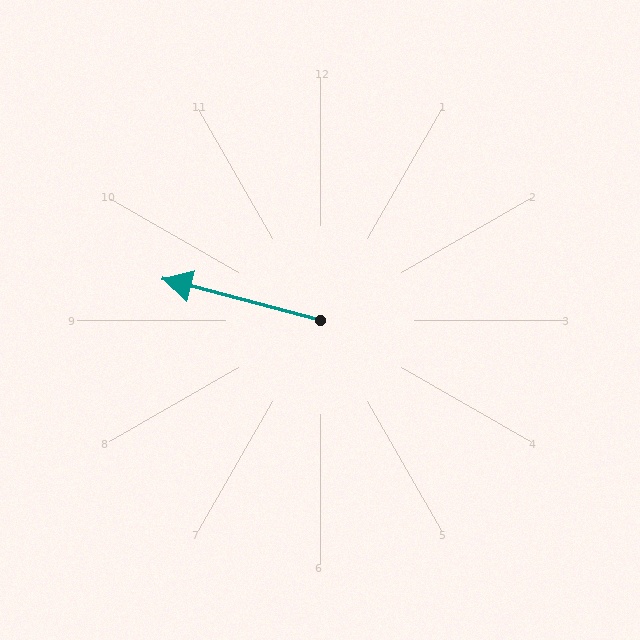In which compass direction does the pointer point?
West.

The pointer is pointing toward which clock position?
Roughly 9 o'clock.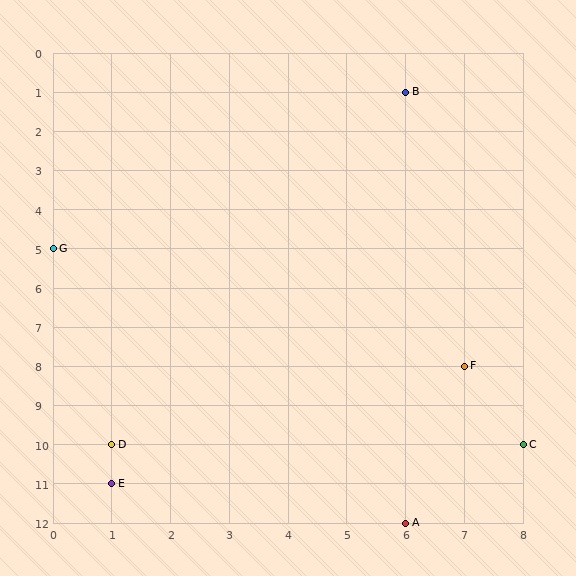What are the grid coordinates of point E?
Point E is at grid coordinates (1, 11).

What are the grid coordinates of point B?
Point B is at grid coordinates (6, 1).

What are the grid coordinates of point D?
Point D is at grid coordinates (1, 10).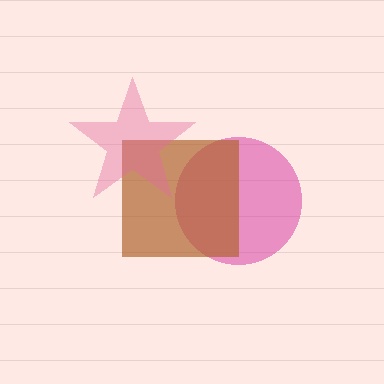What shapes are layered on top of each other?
The layered shapes are: a magenta circle, a brown square, a pink star.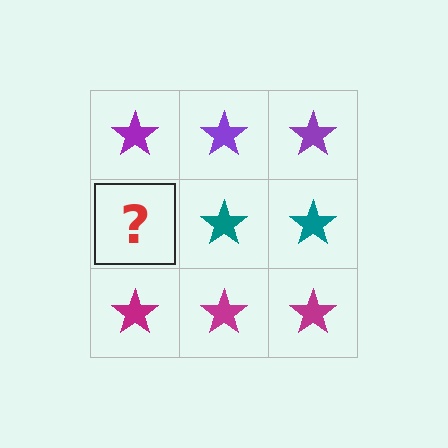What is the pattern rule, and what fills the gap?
The rule is that each row has a consistent color. The gap should be filled with a teal star.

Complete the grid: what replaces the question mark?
The question mark should be replaced with a teal star.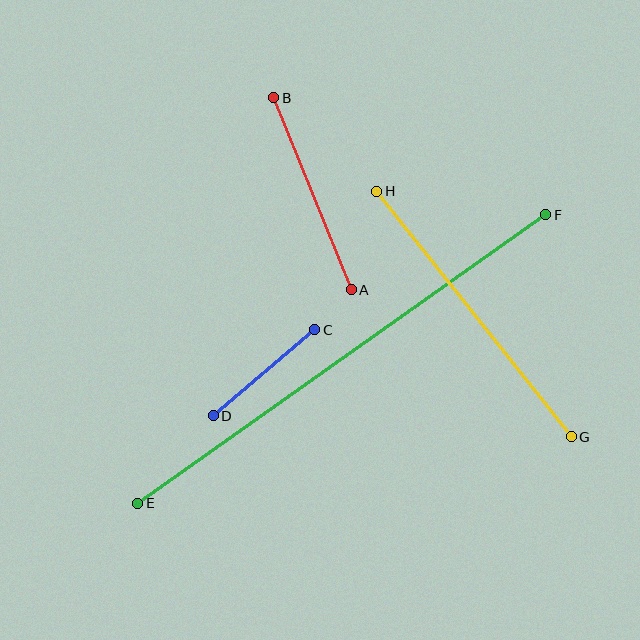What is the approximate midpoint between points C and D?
The midpoint is at approximately (264, 373) pixels.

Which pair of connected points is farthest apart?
Points E and F are farthest apart.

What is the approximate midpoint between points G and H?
The midpoint is at approximately (474, 314) pixels.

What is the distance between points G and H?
The distance is approximately 313 pixels.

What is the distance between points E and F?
The distance is approximately 499 pixels.